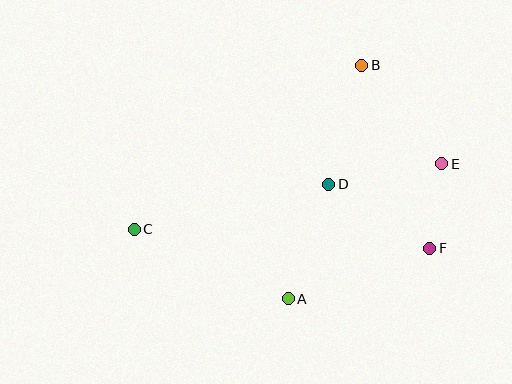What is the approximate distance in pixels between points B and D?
The distance between B and D is approximately 124 pixels.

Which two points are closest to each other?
Points E and F are closest to each other.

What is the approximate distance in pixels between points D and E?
The distance between D and E is approximately 115 pixels.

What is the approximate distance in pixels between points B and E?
The distance between B and E is approximately 127 pixels.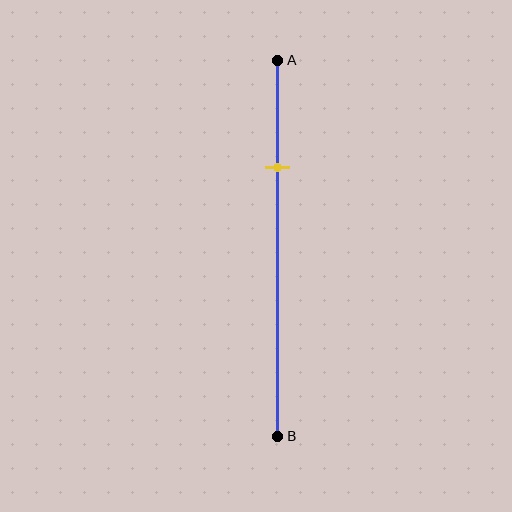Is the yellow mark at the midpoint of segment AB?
No, the mark is at about 30% from A, not at the 50% midpoint.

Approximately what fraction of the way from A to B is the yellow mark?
The yellow mark is approximately 30% of the way from A to B.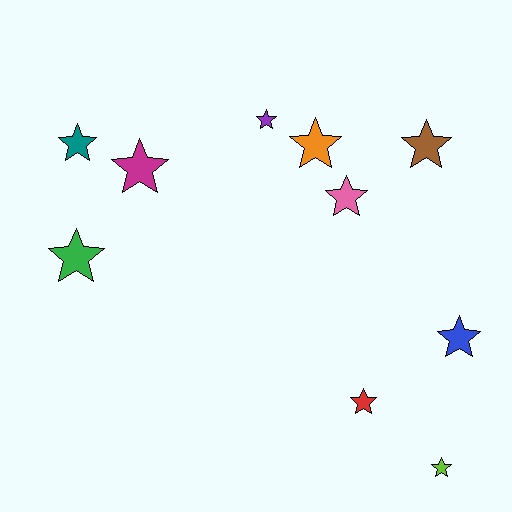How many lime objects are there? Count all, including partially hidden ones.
There is 1 lime object.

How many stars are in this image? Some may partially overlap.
There are 10 stars.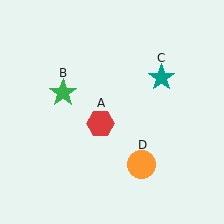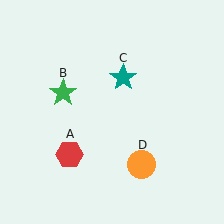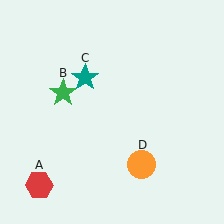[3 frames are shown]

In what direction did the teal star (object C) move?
The teal star (object C) moved left.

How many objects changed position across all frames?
2 objects changed position: red hexagon (object A), teal star (object C).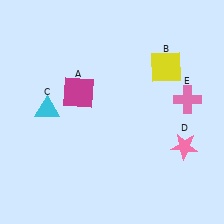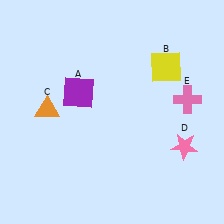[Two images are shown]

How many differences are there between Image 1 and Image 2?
There are 2 differences between the two images.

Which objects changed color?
A changed from magenta to purple. C changed from cyan to orange.